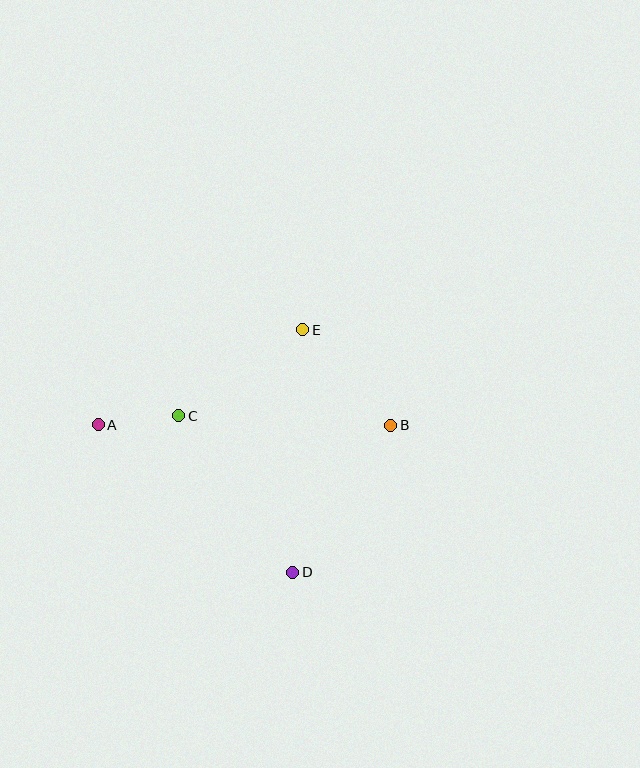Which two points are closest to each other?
Points A and C are closest to each other.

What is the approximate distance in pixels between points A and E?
The distance between A and E is approximately 225 pixels.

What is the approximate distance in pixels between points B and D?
The distance between B and D is approximately 177 pixels.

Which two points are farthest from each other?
Points A and B are farthest from each other.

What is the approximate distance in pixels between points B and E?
The distance between B and E is approximately 130 pixels.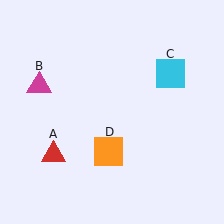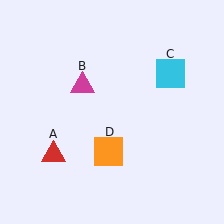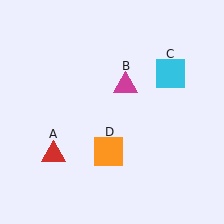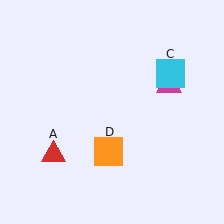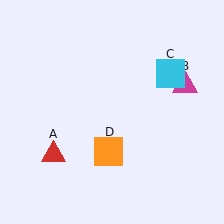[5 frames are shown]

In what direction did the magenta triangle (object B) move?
The magenta triangle (object B) moved right.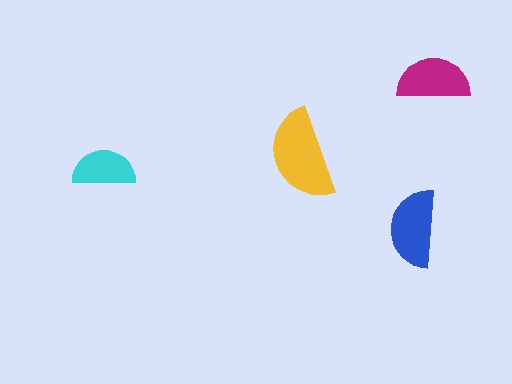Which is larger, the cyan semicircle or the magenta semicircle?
The magenta one.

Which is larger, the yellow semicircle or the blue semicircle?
The yellow one.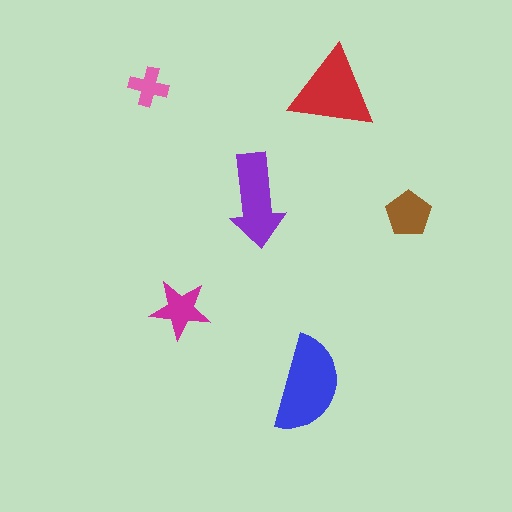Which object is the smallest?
The pink cross.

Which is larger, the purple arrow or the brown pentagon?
The purple arrow.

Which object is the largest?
The blue semicircle.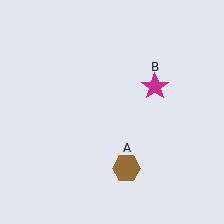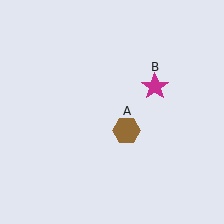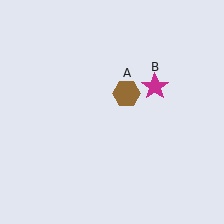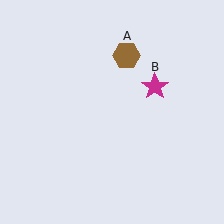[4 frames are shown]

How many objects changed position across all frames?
1 object changed position: brown hexagon (object A).